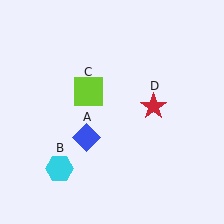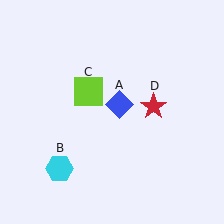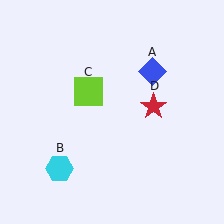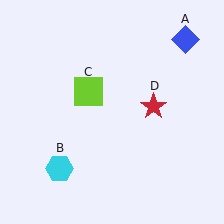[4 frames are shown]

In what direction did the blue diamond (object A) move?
The blue diamond (object A) moved up and to the right.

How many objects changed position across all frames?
1 object changed position: blue diamond (object A).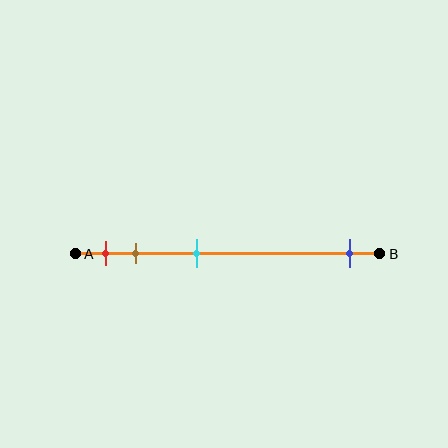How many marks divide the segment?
There are 4 marks dividing the segment.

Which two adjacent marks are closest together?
The red and brown marks are the closest adjacent pair.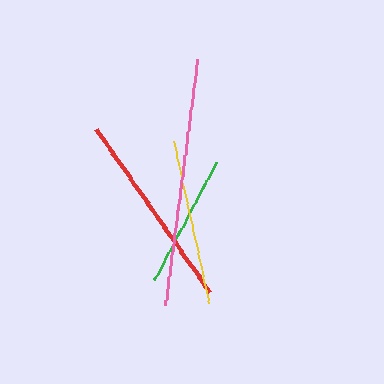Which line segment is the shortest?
The green line is the shortest at approximately 133 pixels.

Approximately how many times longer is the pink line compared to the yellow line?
The pink line is approximately 1.5 times the length of the yellow line.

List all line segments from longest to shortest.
From longest to shortest: pink, red, yellow, green.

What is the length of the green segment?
The green segment is approximately 133 pixels long.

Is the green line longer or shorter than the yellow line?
The yellow line is longer than the green line.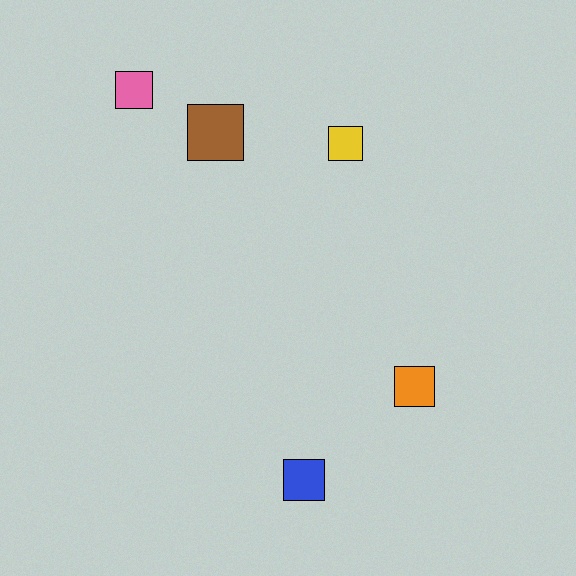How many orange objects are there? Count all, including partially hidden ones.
There is 1 orange object.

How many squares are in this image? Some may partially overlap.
There are 5 squares.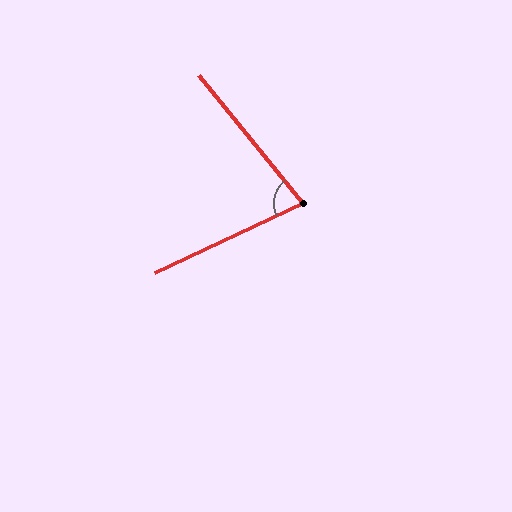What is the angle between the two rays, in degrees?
Approximately 76 degrees.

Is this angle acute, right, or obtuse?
It is acute.